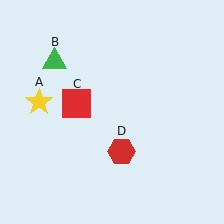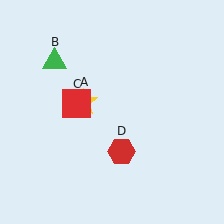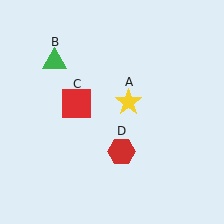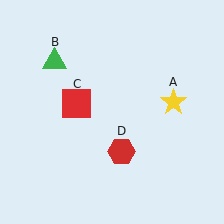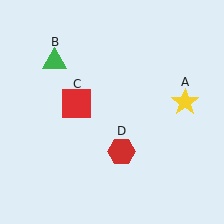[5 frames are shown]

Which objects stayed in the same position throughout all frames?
Green triangle (object B) and red square (object C) and red hexagon (object D) remained stationary.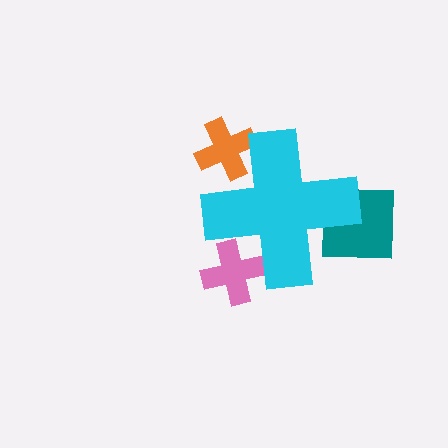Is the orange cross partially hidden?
Yes, the orange cross is partially hidden behind the cyan cross.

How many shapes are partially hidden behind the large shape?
3 shapes are partially hidden.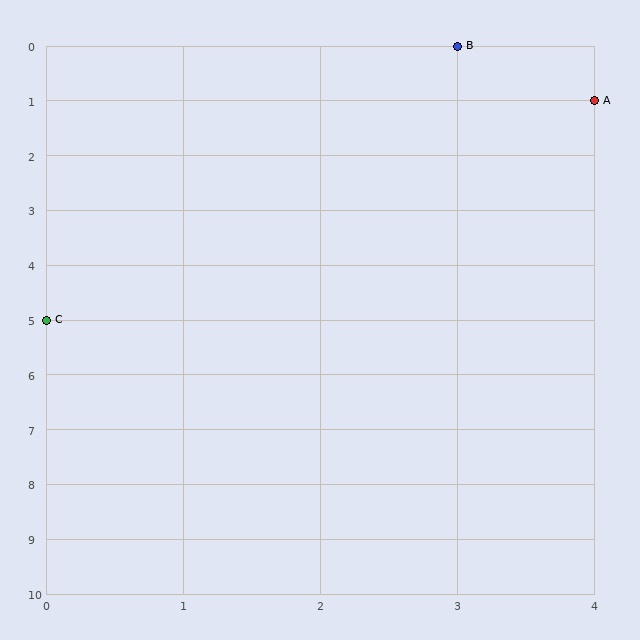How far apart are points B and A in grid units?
Points B and A are 1 column and 1 row apart (about 1.4 grid units diagonally).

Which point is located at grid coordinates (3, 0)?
Point B is at (3, 0).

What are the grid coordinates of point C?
Point C is at grid coordinates (0, 5).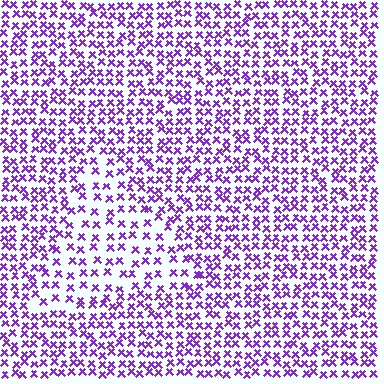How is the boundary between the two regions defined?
The boundary is defined by a change in element density (approximately 1.7x ratio). All elements are the same color, size, and shape.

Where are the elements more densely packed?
The elements are more densely packed outside the triangle boundary.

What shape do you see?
I see a triangle.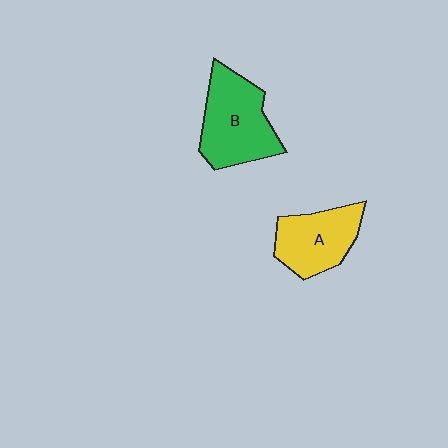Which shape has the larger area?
Shape B (green).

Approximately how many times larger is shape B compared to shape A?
Approximately 1.3 times.